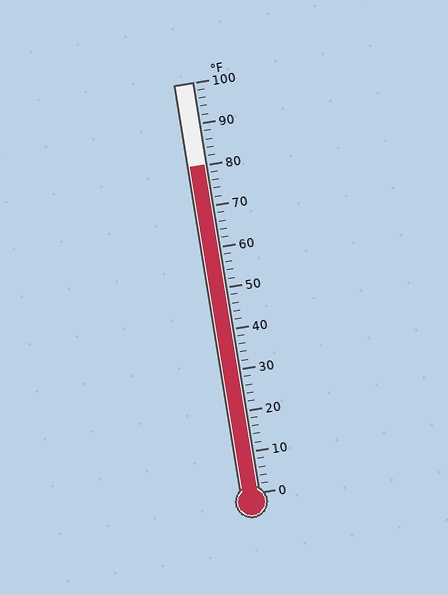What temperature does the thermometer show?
The thermometer shows approximately 80°F.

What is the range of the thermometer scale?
The thermometer scale ranges from 0°F to 100°F.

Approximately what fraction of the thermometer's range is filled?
The thermometer is filled to approximately 80% of its range.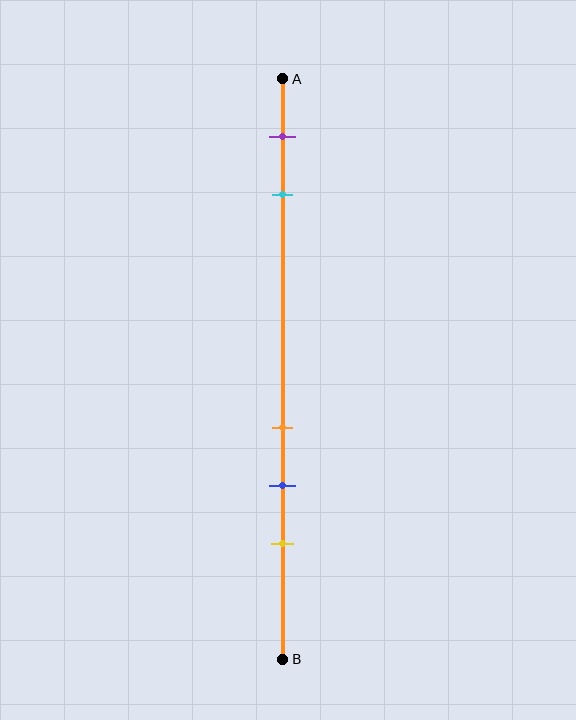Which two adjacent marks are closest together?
The orange and blue marks are the closest adjacent pair.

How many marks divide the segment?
There are 5 marks dividing the segment.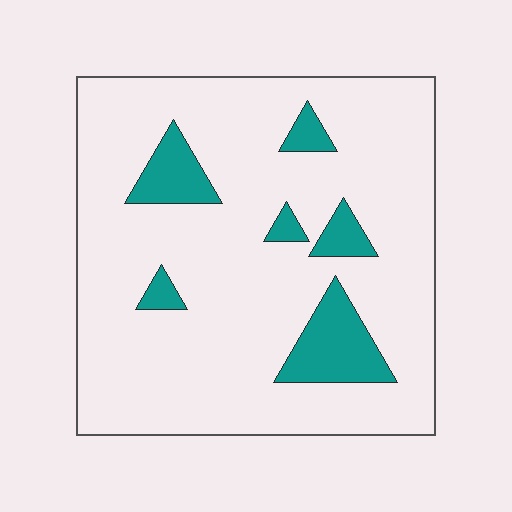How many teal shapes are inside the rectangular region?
6.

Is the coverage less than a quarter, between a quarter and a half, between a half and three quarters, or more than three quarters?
Less than a quarter.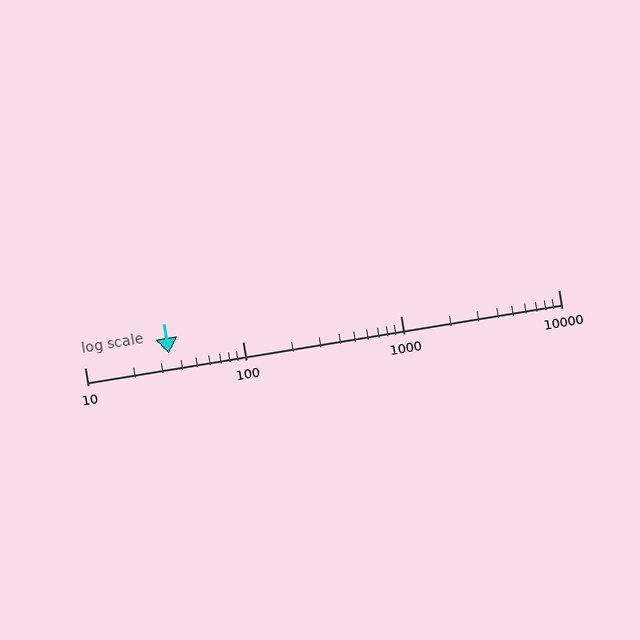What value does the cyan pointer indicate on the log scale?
The pointer indicates approximately 34.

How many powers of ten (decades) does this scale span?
The scale spans 3 decades, from 10 to 10000.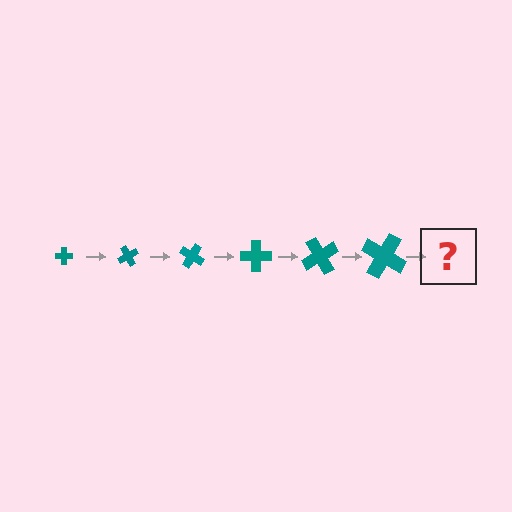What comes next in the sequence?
The next element should be a cross, larger than the previous one and rotated 360 degrees from the start.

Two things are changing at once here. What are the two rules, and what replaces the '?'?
The two rules are that the cross grows larger each step and it rotates 60 degrees each step. The '?' should be a cross, larger than the previous one and rotated 360 degrees from the start.